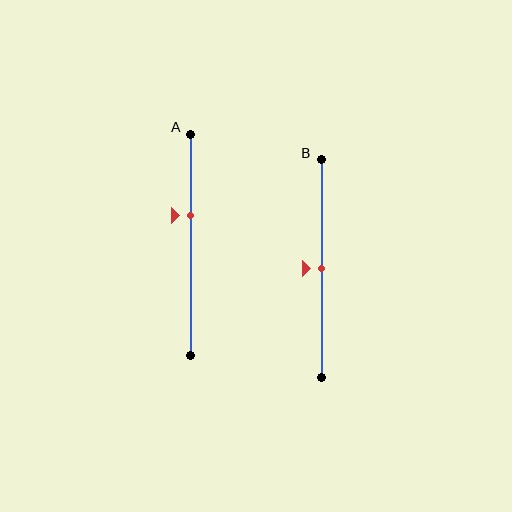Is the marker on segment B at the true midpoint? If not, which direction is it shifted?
Yes, the marker on segment B is at the true midpoint.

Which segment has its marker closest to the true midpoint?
Segment B has its marker closest to the true midpoint.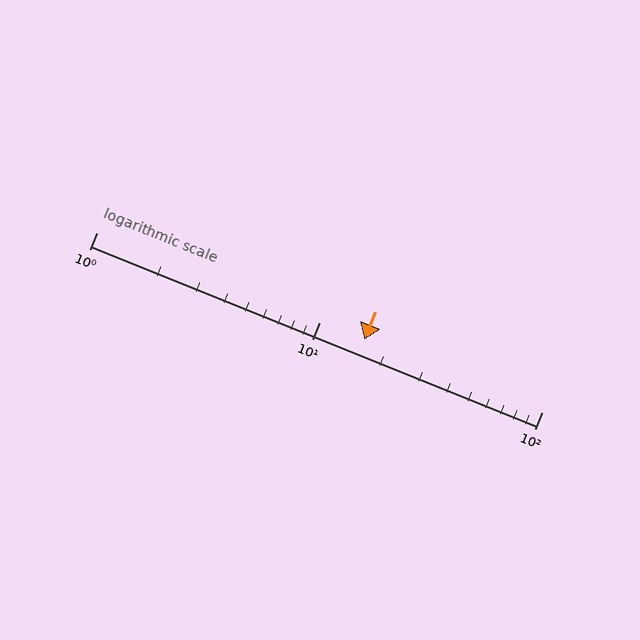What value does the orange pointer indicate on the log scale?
The pointer indicates approximately 16.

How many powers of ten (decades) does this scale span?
The scale spans 2 decades, from 1 to 100.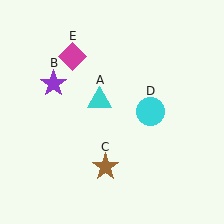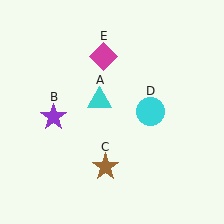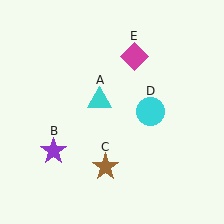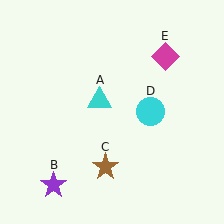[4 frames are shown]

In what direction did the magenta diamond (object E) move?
The magenta diamond (object E) moved right.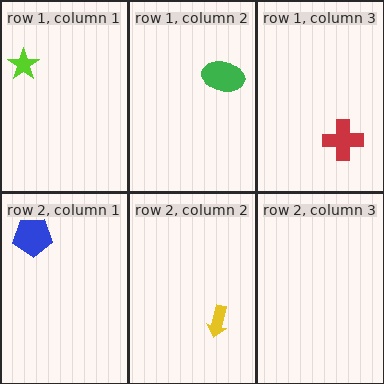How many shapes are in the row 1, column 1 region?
1.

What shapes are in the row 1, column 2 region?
The green ellipse.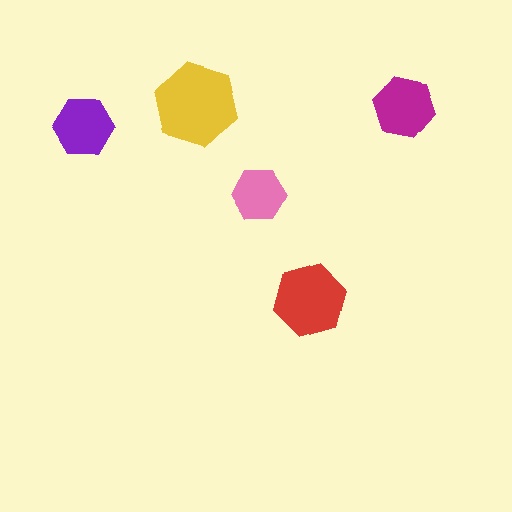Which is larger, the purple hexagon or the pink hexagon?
The purple one.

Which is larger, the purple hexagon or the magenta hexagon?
The magenta one.